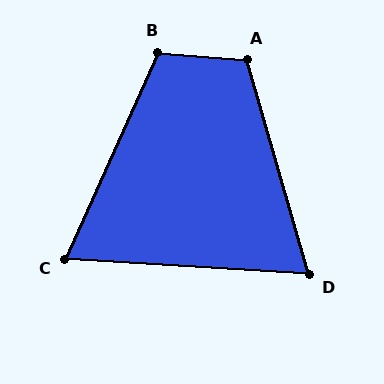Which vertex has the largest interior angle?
A, at approximately 111 degrees.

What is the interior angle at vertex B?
Approximately 110 degrees (obtuse).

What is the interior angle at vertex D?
Approximately 70 degrees (acute).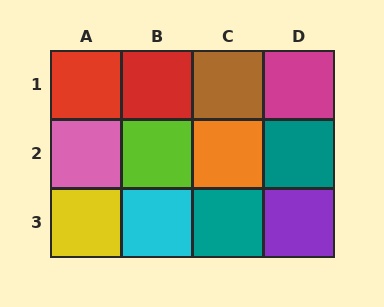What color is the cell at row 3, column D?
Purple.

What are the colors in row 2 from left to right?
Pink, lime, orange, teal.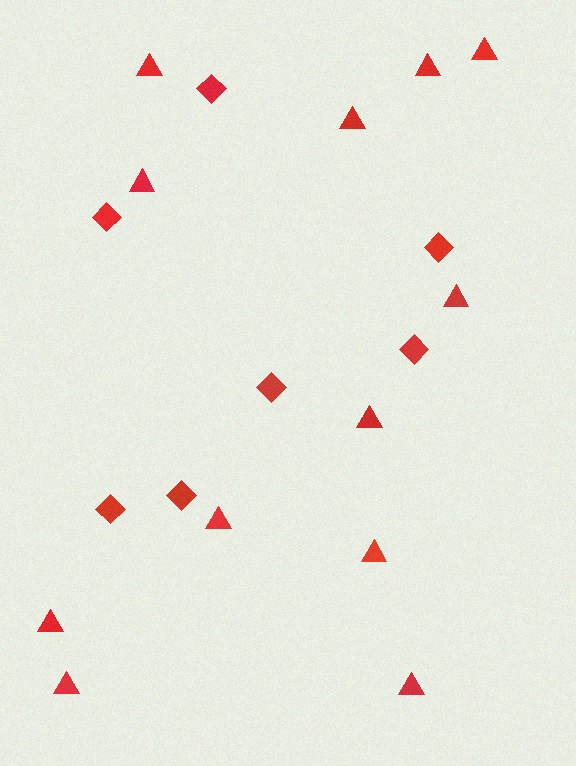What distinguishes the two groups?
There are 2 groups: one group of diamonds (7) and one group of triangles (12).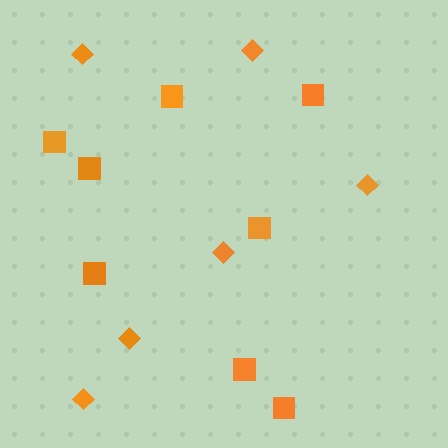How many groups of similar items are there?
There are 2 groups: one group of diamonds (6) and one group of squares (8).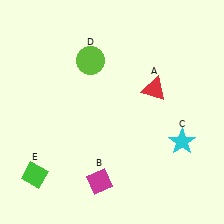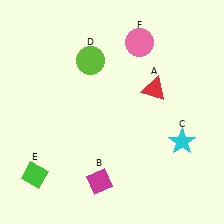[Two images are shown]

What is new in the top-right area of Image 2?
A pink circle (F) was added in the top-right area of Image 2.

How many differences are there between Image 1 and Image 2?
There is 1 difference between the two images.